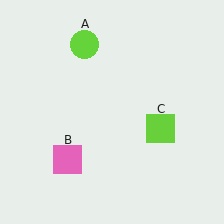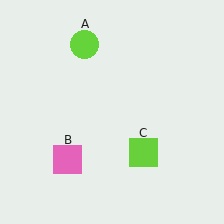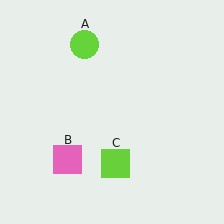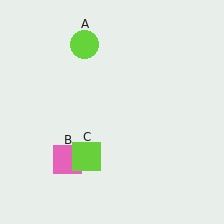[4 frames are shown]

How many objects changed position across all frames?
1 object changed position: lime square (object C).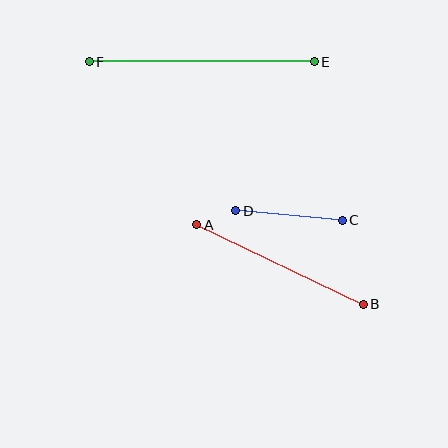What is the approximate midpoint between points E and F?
The midpoint is at approximately (202, 62) pixels.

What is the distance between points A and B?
The distance is approximately 185 pixels.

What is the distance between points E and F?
The distance is approximately 225 pixels.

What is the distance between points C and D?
The distance is approximately 107 pixels.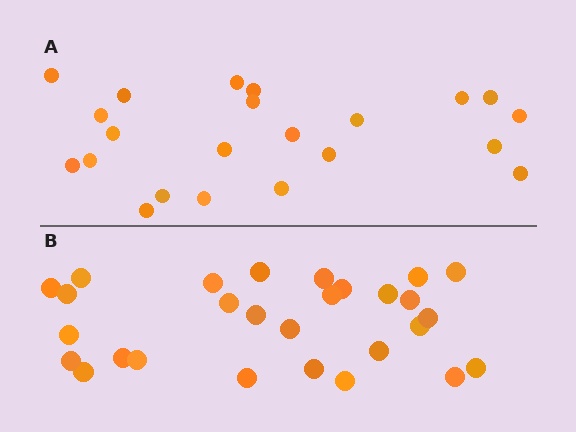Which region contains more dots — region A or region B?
Region B (the bottom region) has more dots.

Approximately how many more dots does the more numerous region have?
Region B has about 6 more dots than region A.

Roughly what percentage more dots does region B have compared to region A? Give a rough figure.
About 25% more.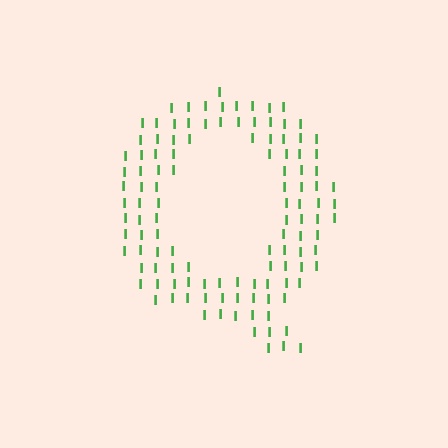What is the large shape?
The large shape is the letter Q.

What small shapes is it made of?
It is made of small letter I's.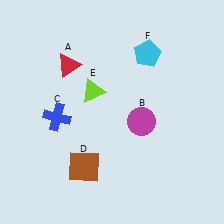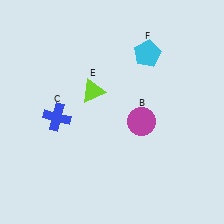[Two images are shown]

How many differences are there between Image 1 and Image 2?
There are 2 differences between the two images.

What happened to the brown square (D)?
The brown square (D) was removed in Image 2. It was in the bottom-left area of Image 1.